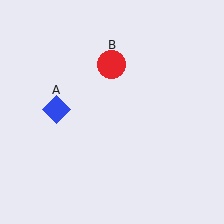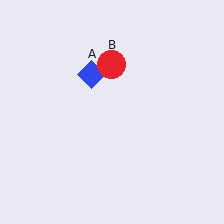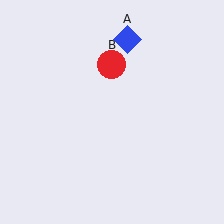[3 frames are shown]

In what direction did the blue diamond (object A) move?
The blue diamond (object A) moved up and to the right.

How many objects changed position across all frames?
1 object changed position: blue diamond (object A).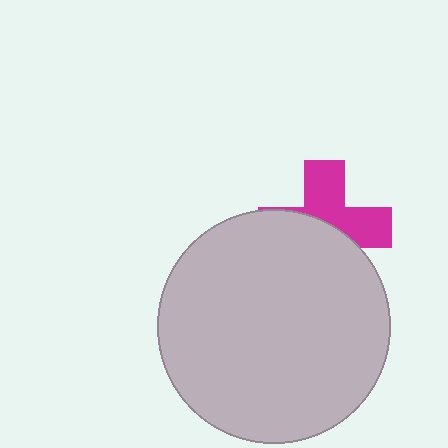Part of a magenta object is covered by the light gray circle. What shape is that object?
It is a cross.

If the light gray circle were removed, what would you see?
You would see the complete magenta cross.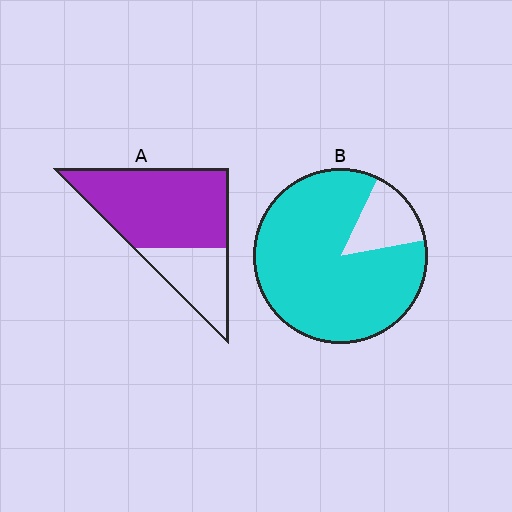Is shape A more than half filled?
Yes.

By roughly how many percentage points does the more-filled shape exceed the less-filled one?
By roughly 15 percentage points (B over A).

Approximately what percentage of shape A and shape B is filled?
A is approximately 70% and B is approximately 85%.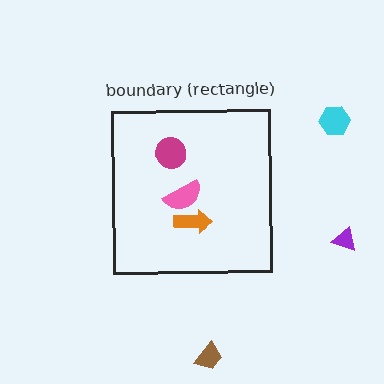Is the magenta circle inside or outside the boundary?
Inside.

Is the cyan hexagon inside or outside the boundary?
Outside.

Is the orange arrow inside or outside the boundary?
Inside.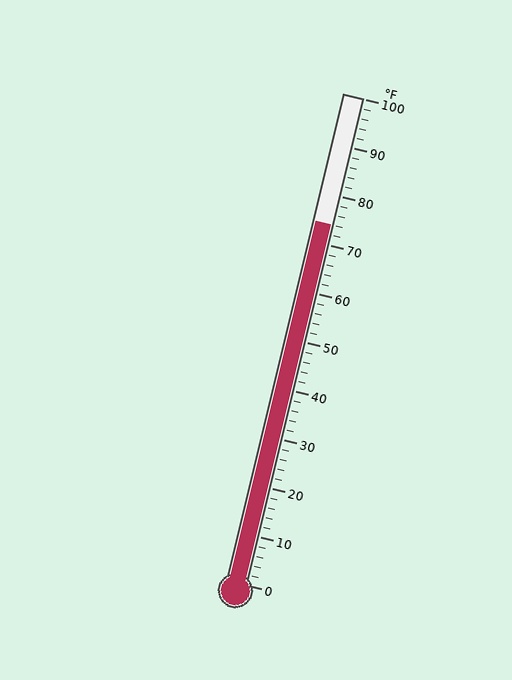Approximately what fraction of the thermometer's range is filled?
The thermometer is filled to approximately 75% of its range.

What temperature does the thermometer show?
The thermometer shows approximately 74°F.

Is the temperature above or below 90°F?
The temperature is below 90°F.